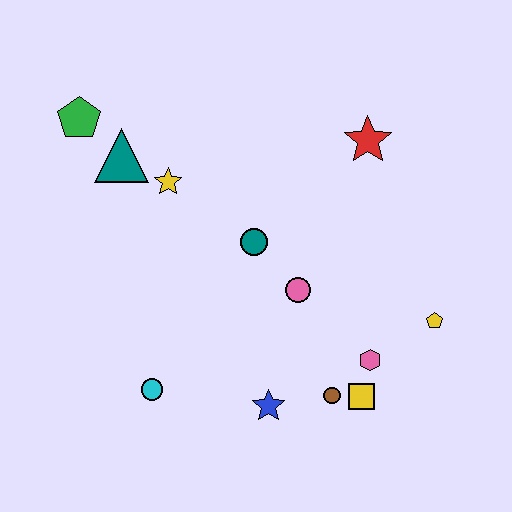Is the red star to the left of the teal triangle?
No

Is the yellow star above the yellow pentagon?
Yes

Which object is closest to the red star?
The teal circle is closest to the red star.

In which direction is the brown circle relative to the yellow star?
The brown circle is below the yellow star.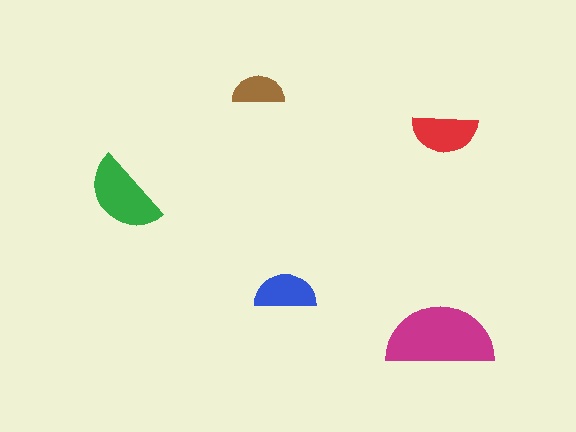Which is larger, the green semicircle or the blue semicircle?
The green one.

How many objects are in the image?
There are 5 objects in the image.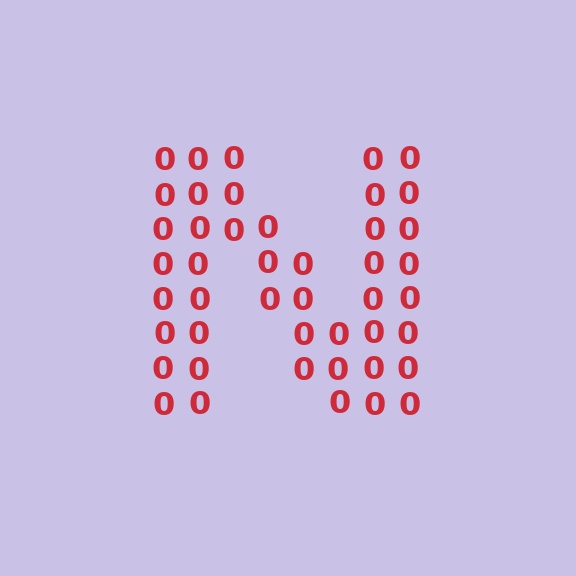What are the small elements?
The small elements are digit 0's.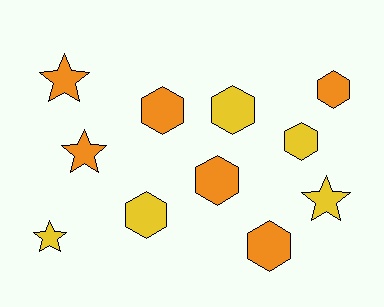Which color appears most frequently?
Orange, with 6 objects.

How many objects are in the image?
There are 11 objects.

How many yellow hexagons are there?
There are 3 yellow hexagons.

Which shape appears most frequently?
Hexagon, with 7 objects.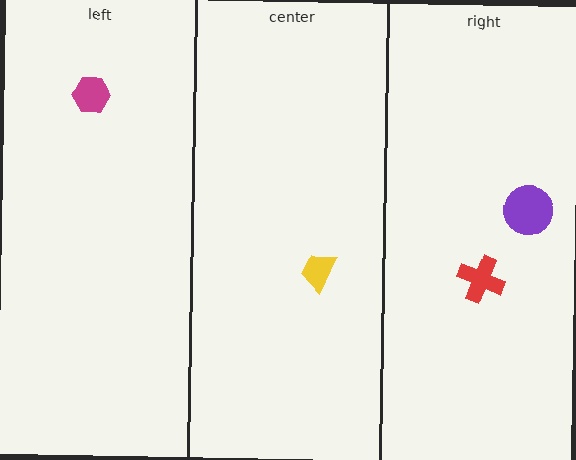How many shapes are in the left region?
1.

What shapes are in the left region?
The magenta hexagon.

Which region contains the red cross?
The right region.